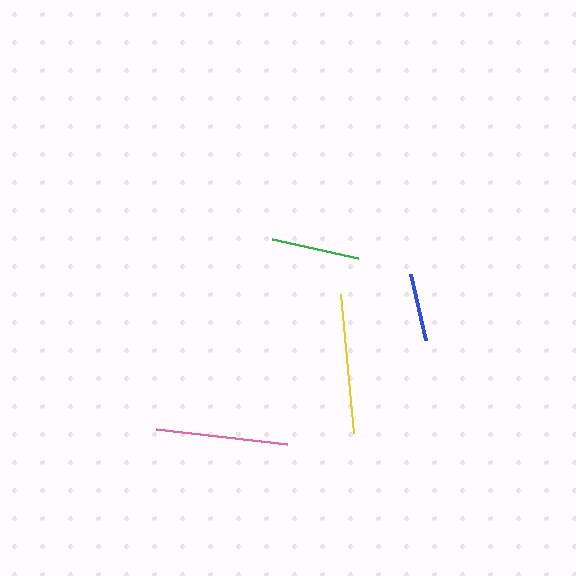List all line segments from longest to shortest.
From longest to shortest: yellow, pink, green, blue.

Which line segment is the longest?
The yellow line is the longest at approximately 140 pixels.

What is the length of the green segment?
The green segment is approximately 88 pixels long.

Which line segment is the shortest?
The blue line is the shortest at approximately 68 pixels.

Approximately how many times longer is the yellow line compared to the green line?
The yellow line is approximately 1.6 times the length of the green line.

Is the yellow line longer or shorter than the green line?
The yellow line is longer than the green line.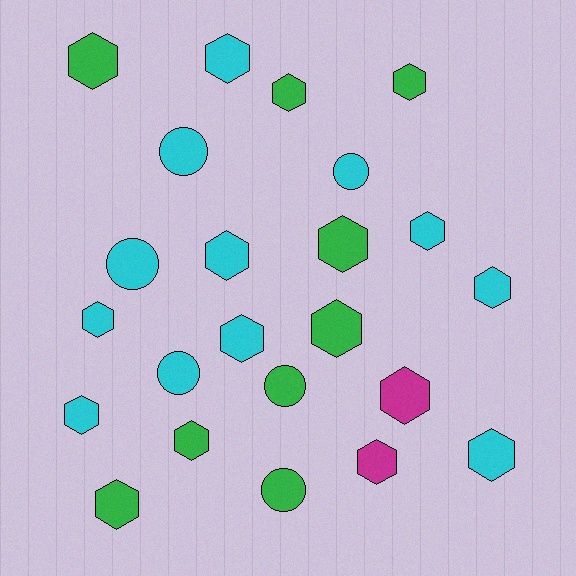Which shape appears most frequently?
Hexagon, with 17 objects.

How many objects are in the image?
There are 23 objects.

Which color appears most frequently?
Cyan, with 12 objects.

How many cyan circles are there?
There are 4 cyan circles.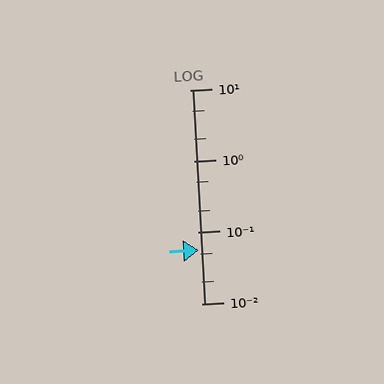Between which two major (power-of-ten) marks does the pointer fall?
The pointer is between 0.01 and 0.1.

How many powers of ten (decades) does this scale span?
The scale spans 3 decades, from 0.01 to 10.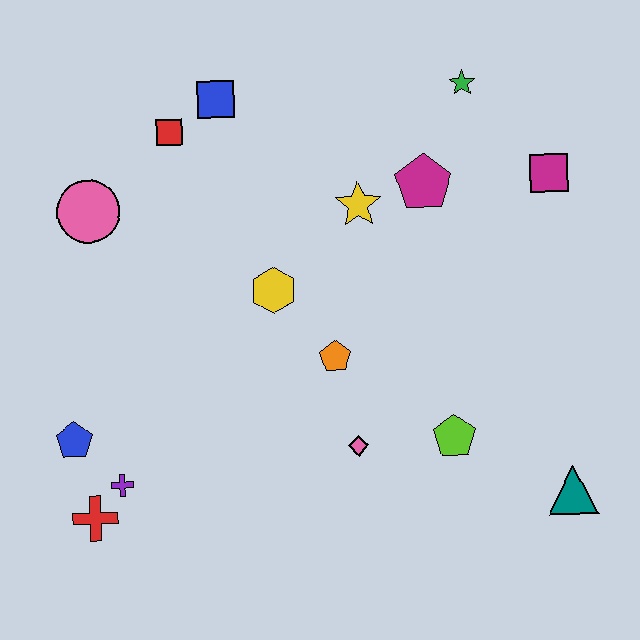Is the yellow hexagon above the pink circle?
No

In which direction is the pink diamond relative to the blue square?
The pink diamond is below the blue square.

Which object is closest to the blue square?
The red square is closest to the blue square.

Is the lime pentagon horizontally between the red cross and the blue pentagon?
No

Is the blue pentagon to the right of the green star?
No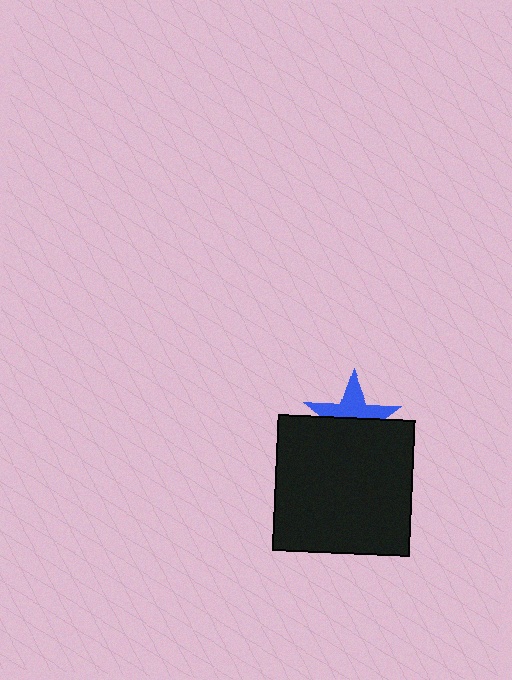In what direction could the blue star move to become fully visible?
The blue star could move up. That would shift it out from behind the black square entirely.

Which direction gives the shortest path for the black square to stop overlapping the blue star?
Moving down gives the shortest separation.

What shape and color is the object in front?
The object in front is a black square.